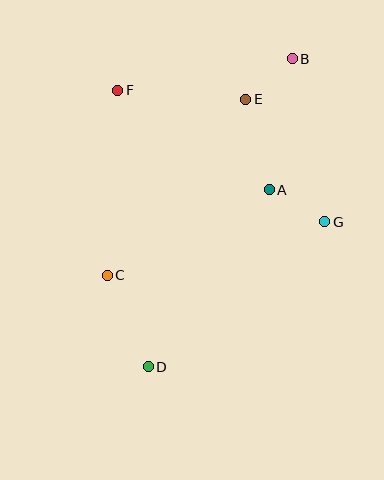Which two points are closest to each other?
Points B and E are closest to each other.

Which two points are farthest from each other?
Points B and D are farthest from each other.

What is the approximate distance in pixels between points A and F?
The distance between A and F is approximately 181 pixels.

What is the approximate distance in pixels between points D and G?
The distance between D and G is approximately 229 pixels.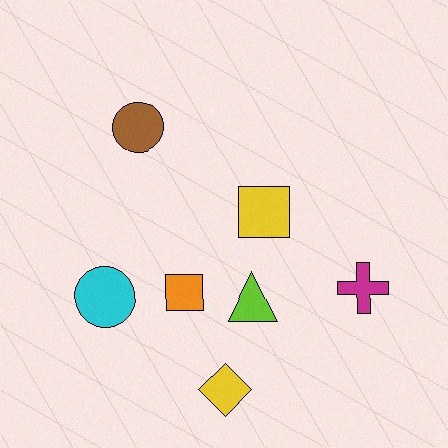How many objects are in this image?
There are 7 objects.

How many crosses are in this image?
There is 1 cross.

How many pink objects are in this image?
There are no pink objects.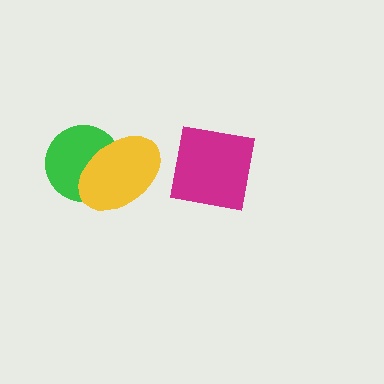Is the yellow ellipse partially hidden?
No, no other shape covers it.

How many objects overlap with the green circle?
1 object overlaps with the green circle.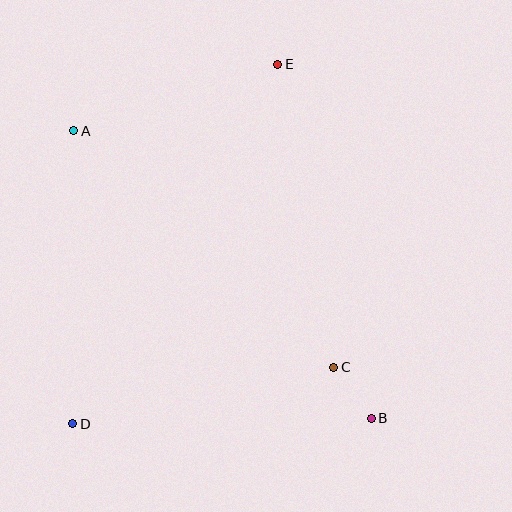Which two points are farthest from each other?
Points D and E are farthest from each other.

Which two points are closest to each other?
Points B and C are closest to each other.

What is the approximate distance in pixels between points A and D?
The distance between A and D is approximately 293 pixels.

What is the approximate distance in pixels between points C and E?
The distance between C and E is approximately 308 pixels.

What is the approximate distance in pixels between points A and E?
The distance between A and E is approximately 214 pixels.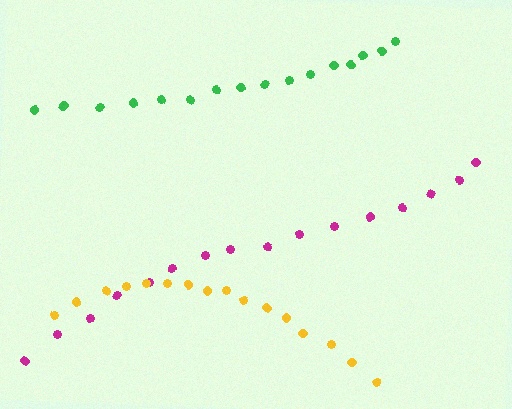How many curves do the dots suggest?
There are 3 distinct paths.